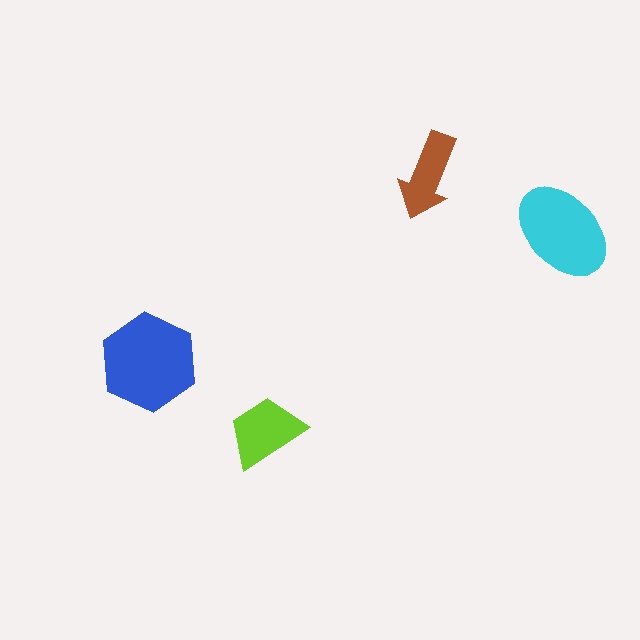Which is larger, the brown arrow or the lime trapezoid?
The lime trapezoid.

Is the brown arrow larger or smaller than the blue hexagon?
Smaller.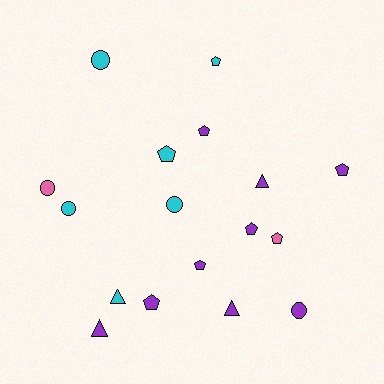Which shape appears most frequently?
Pentagon, with 8 objects.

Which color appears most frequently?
Purple, with 9 objects.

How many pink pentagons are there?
There is 1 pink pentagon.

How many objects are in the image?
There are 17 objects.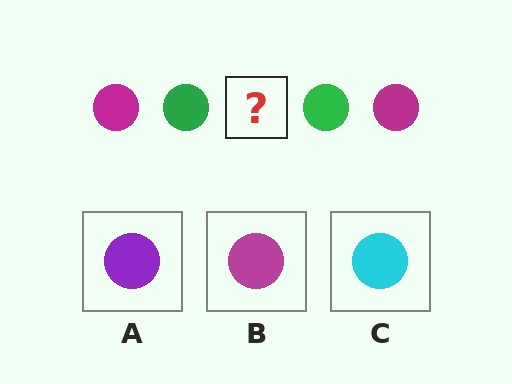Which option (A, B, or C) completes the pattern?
B.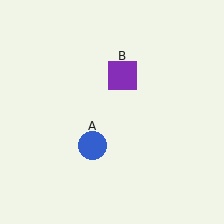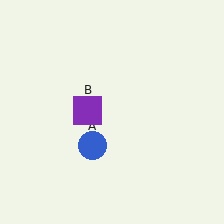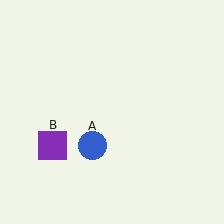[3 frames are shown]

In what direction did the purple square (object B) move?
The purple square (object B) moved down and to the left.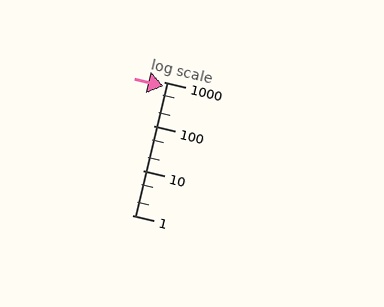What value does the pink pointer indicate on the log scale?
The pointer indicates approximately 790.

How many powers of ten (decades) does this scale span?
The scale spans 3 decades, from 1 to 1000.